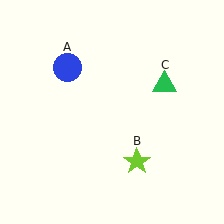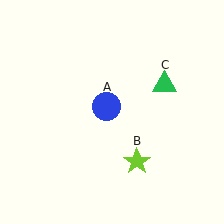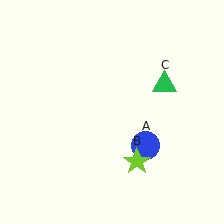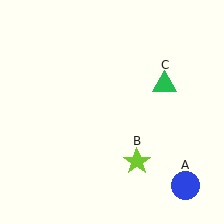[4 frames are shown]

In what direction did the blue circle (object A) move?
The blue circle (object A) moved down and to the right.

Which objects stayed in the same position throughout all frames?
Lime star (object B) and green triangle (object C) remained stationary.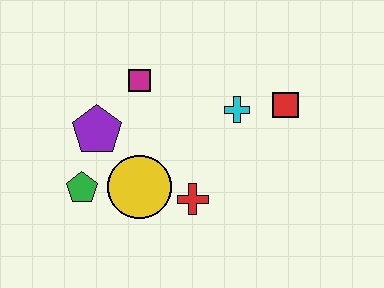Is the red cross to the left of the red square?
Yes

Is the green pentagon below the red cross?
No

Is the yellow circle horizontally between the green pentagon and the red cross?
Yes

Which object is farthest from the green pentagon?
The red square is farthest from the green pentagon.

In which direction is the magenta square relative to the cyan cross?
The magenta square is to the left of the cyan cross.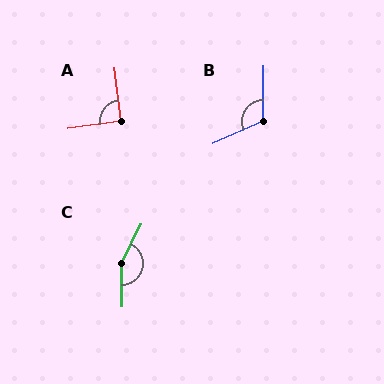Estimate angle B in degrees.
Approximately 115 degrees.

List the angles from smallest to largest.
A (91°), B (115°), C (153°).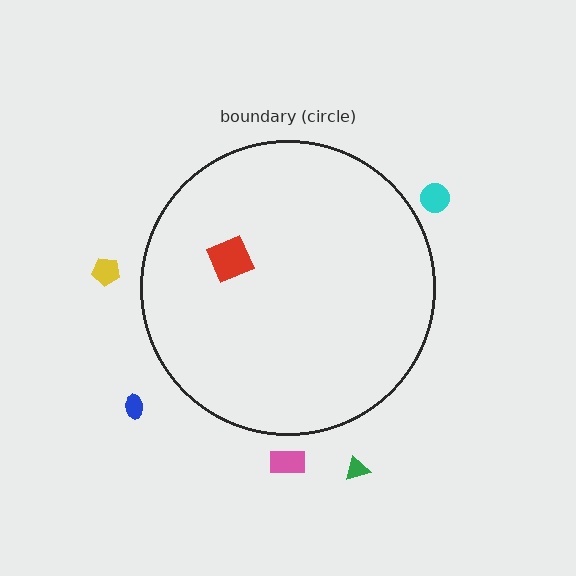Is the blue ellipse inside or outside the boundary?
Outside.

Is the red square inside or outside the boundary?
Inside.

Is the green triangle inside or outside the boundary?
Outside.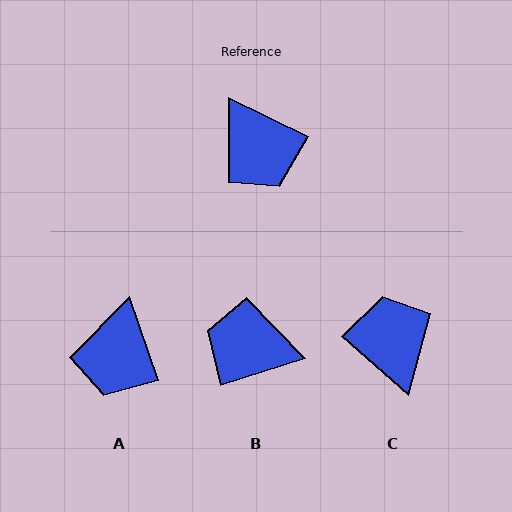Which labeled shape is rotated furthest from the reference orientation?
C, about 165 degrees away.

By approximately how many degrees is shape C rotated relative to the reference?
Approximately 165 degrees counter-clockwise.